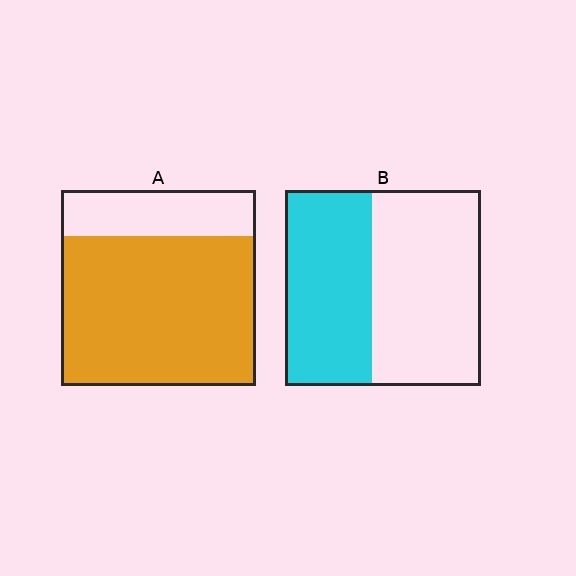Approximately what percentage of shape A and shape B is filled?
A is approximately 75% and B is approximately 45%.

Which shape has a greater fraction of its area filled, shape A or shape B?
Shape A.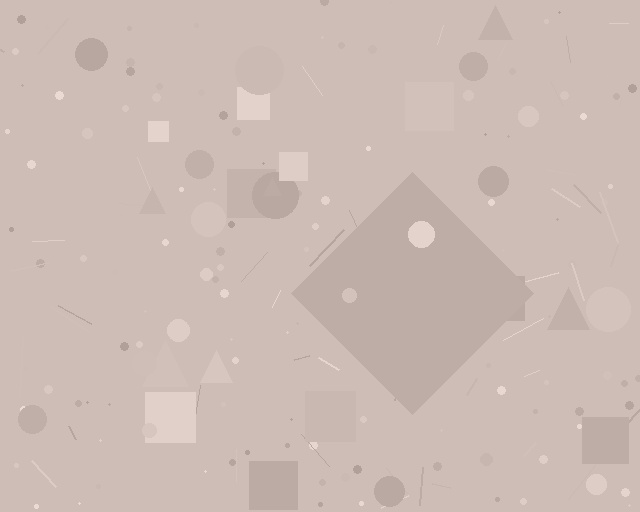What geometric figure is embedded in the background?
A diamond is embedded in the background.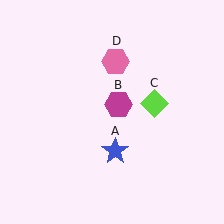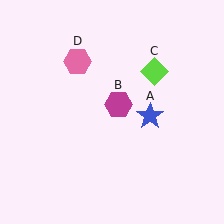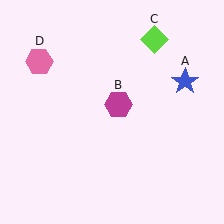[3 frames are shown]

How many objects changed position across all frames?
3 objects changed position: blue star (object A), lime diamond (object C), pink hexagon (object D).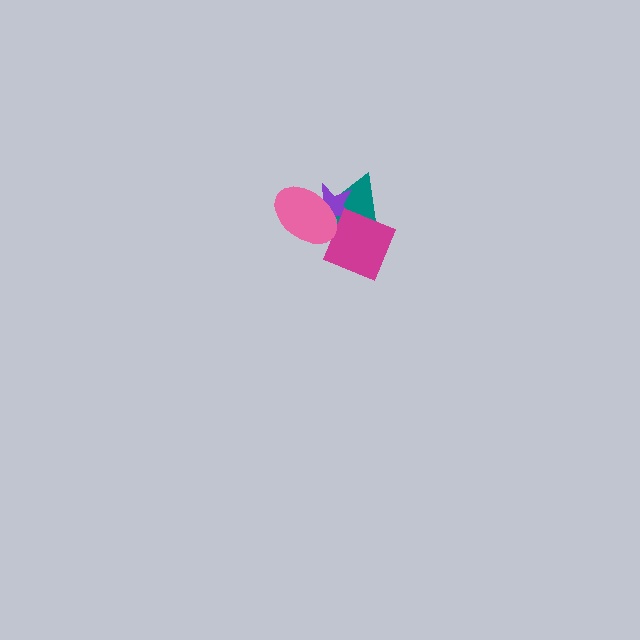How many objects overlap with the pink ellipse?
3 objects overlap with the pink ellipse.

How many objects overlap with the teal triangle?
3 objects overlap with the teal triangle.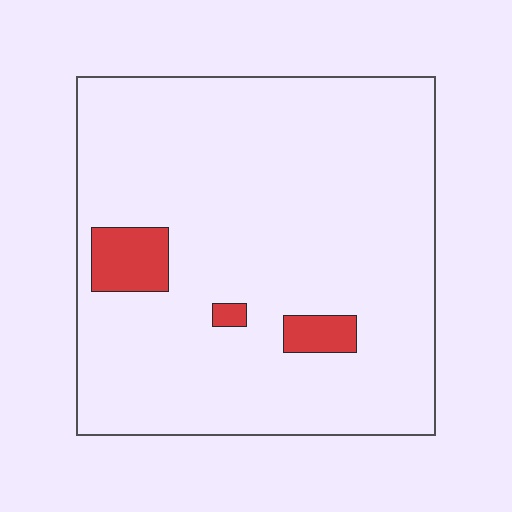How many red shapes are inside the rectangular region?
3.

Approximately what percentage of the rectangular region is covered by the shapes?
Approximately 5%.